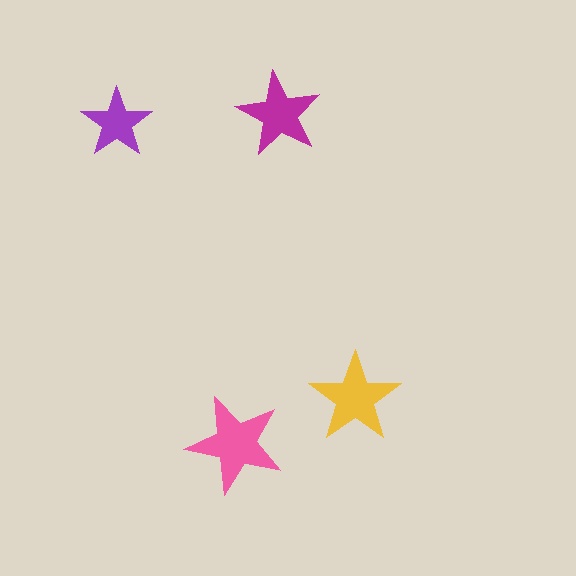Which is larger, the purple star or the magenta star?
The magenta one.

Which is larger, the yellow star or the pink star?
The pink one.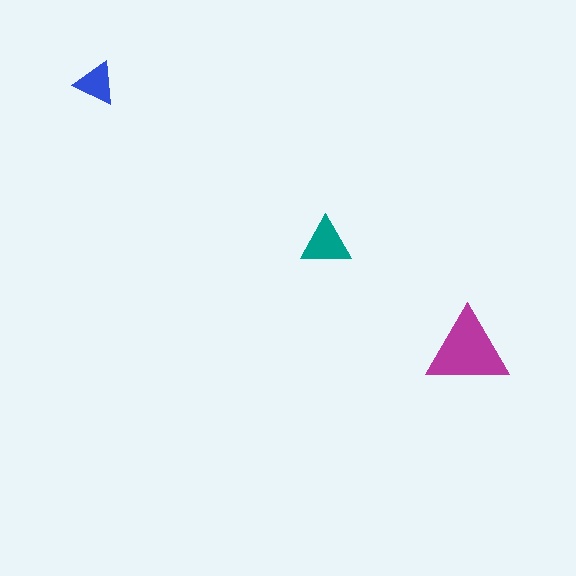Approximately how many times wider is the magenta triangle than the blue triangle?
About 2 times wider.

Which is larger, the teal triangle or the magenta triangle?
The magenta one.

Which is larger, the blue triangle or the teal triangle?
The teal one.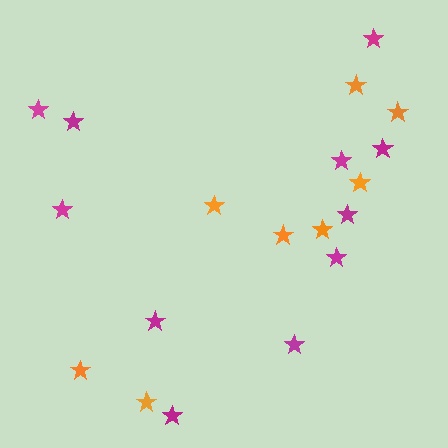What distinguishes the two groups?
There are 2 groups: one group of magenta stars (11) and one group of orange stars (8).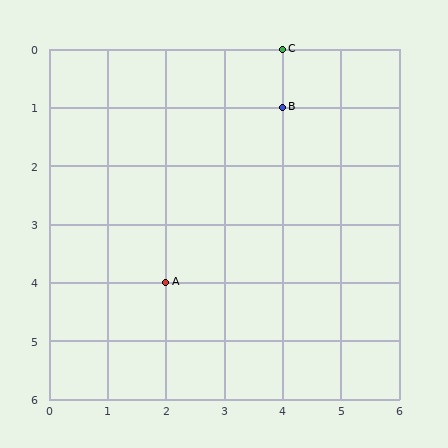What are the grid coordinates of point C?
Point C is at grid coordinates (4, 0).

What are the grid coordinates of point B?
Point B is at grid coordinates (4, 1).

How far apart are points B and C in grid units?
Points B and C are 1 row apart.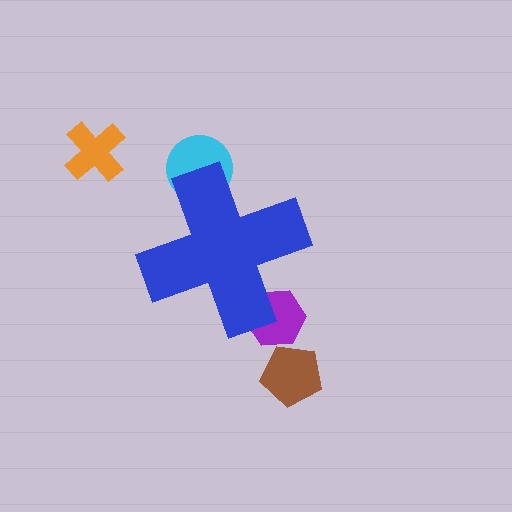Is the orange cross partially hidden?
No, the orange cross is fully visible.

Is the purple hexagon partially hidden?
Yes, the purple hexagon is partially hidden behind the blue cross.